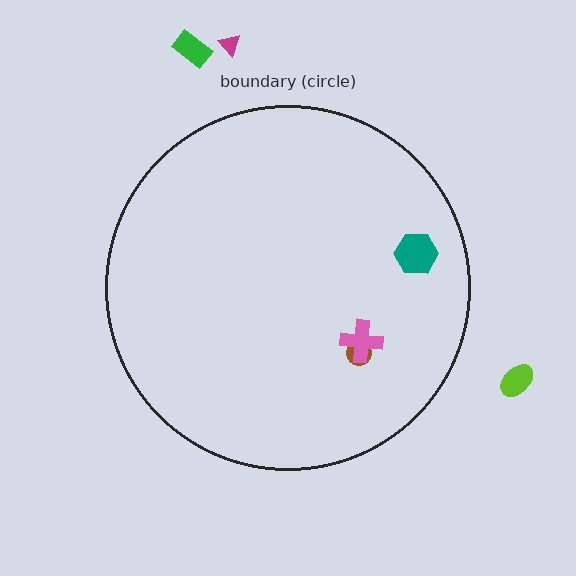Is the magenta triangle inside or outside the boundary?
Outside.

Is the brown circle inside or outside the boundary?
Inside.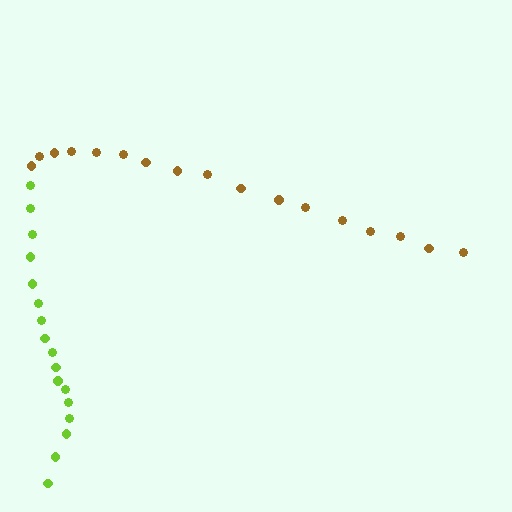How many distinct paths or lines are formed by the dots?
There are 2 distinct paths.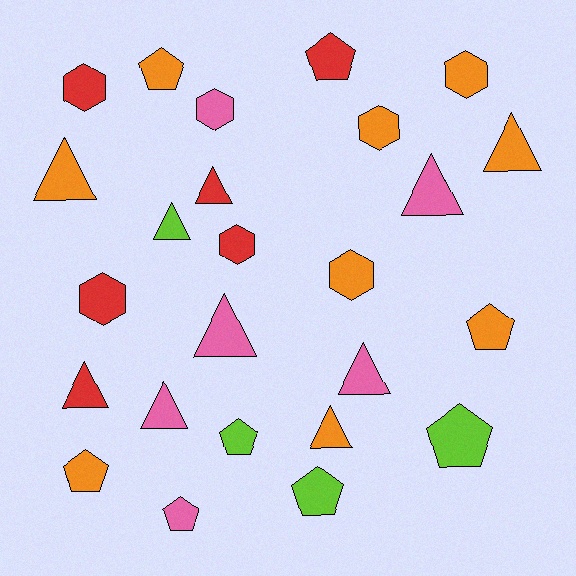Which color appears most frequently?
Orange, with 9 objects.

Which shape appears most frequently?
Triangle, with 10 objects.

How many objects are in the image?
There are 25 objects.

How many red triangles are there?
There are 2 red triangles.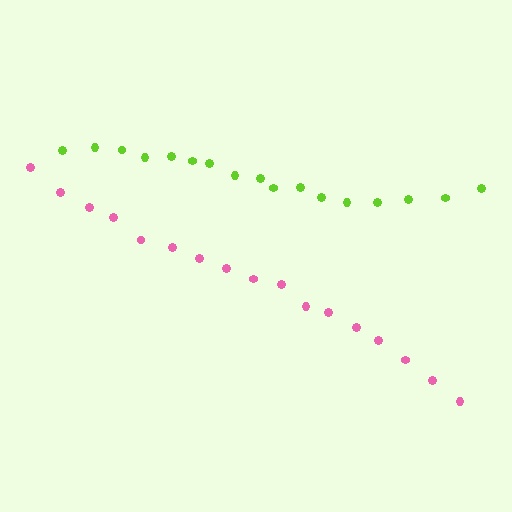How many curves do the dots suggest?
There are 2 distinct paths.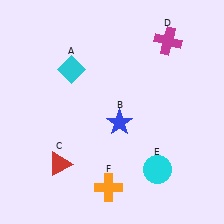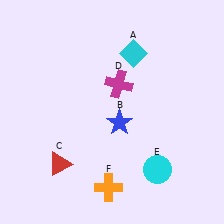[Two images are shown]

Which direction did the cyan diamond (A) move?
The cyan diamond (A) moved right.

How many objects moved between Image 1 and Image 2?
2 objects moved between the two images.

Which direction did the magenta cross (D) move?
The magenta cross (D) moved left.